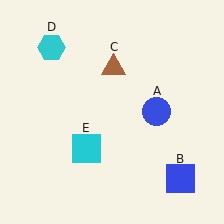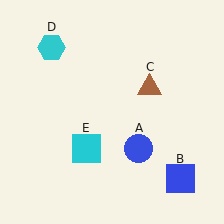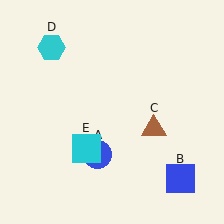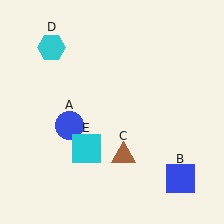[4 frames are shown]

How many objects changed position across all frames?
2 objects changed position: blue circle (object A), brown triangle (object C).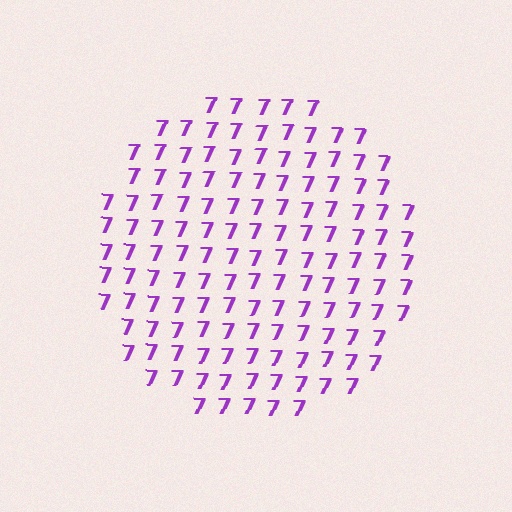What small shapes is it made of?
It is made of small digit 7's.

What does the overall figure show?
The overall figure shows a circle.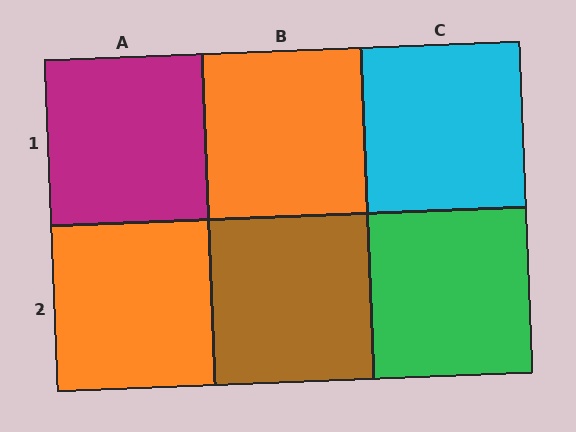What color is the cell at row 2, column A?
Orange.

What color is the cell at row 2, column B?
Brown.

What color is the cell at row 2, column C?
Green.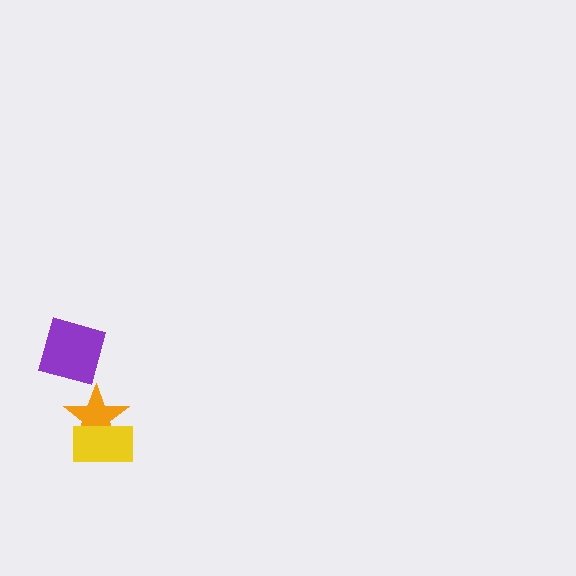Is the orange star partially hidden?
Yes, it is partially covered by another shape.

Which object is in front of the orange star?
The yellow rectangle is in front of the orange star.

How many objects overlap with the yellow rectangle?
1 object overlaps with the yellow rectangle.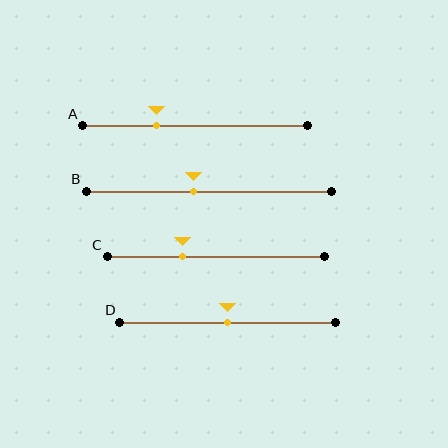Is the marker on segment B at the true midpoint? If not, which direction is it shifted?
No, the marker on segment B is shifted to the left by about 6% of the segment length.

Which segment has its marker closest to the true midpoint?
Segment D has its marker closest to the true midpoint.